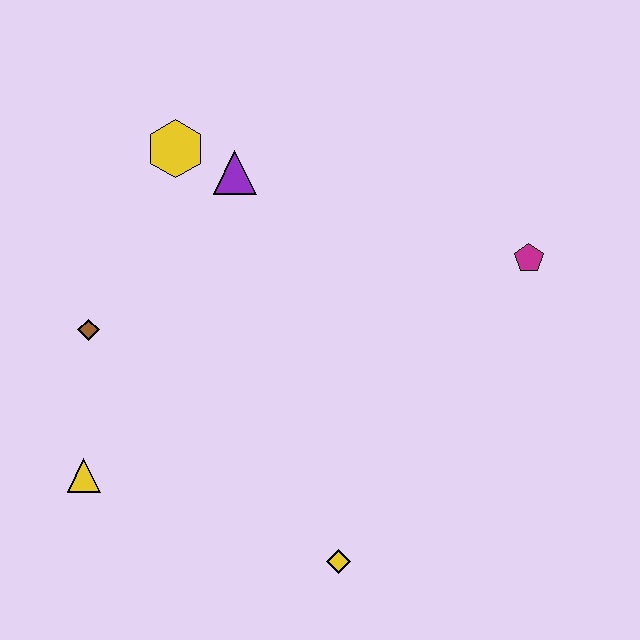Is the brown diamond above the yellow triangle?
Yes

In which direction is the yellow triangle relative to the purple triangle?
The yellow triangle is below the purple triangle.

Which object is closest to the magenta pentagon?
The purple triangle is closest to the magenta pentagon.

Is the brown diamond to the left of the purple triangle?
Yes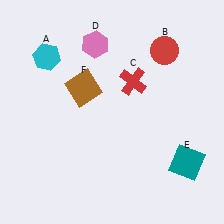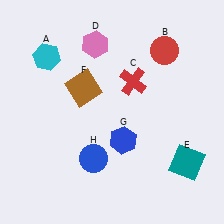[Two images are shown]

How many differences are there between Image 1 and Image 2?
There are 2 differences between the two images.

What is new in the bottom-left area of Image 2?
A blue circle (H) was added in the bottom-left area of Image 2.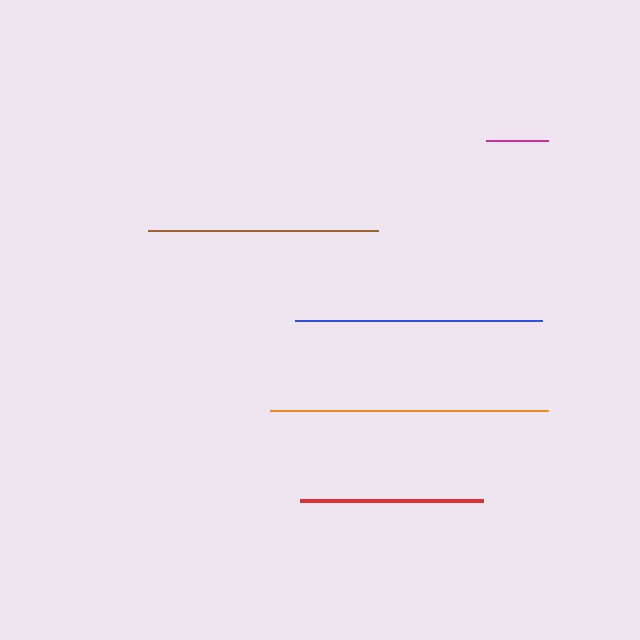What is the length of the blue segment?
The blue segment is approximately 247 pixels long.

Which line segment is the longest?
The orange line is the longest at approximately 279 pixels.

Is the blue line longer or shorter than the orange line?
The orange line is longer than the blue line.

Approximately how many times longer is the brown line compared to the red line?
The brown line is approximately 1.3 times the length of the red line.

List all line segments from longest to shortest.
From longest to shortest: orange, blue, brown, red, magenta.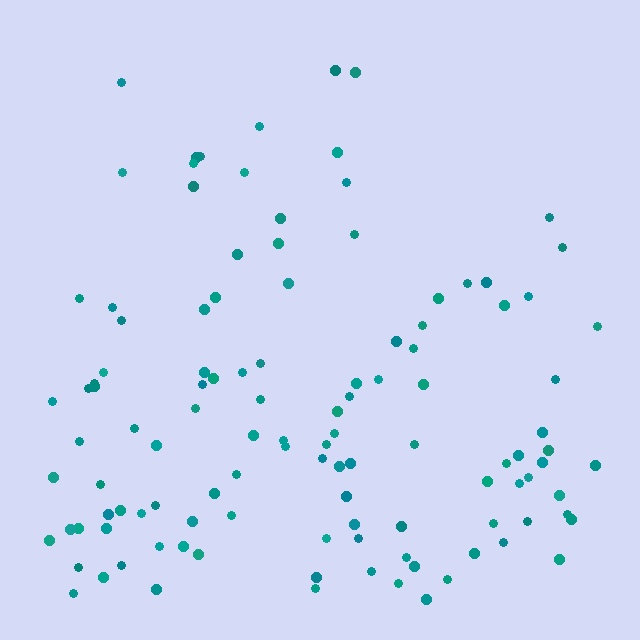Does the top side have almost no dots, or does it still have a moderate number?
Still a moderate number, just noticeably fewer than the bottom.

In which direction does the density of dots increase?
From top to bottom, with the bottom side densest.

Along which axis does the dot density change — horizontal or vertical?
Vertical.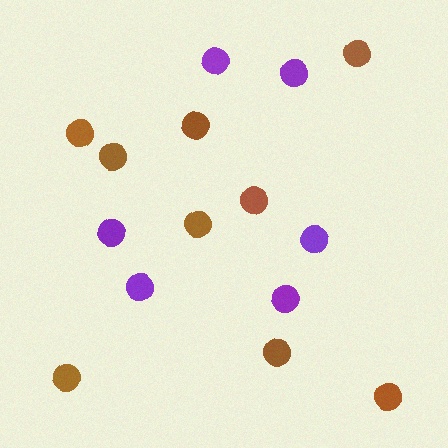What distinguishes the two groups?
There are 2 groups: one group of brown circles (9) and one group of purple circles (6).